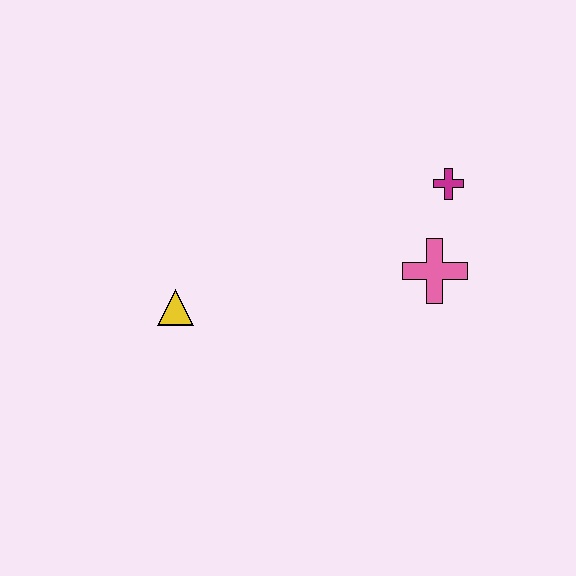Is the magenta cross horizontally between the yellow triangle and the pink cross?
No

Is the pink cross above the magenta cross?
No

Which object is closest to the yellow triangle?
The pink cross is closest to the yellow triangle.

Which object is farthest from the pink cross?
The yellow triangle is farthest from the pink cross.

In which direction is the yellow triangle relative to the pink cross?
The yellow triangle is to the left of the pink cross.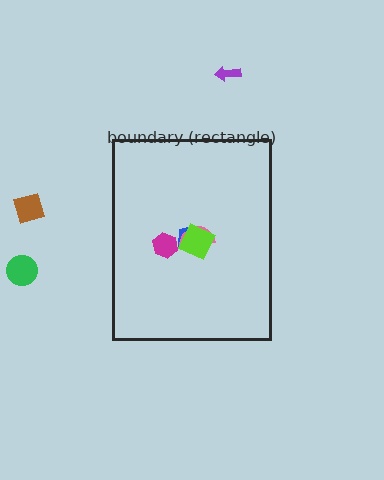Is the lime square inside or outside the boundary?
Inside.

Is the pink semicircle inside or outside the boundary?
Inside.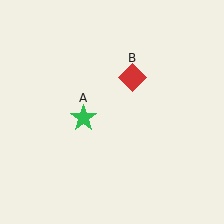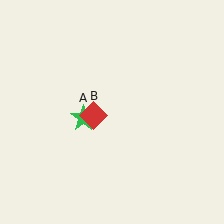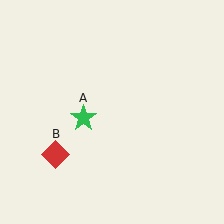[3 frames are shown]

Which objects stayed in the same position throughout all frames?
Green star (object A) remained stationary.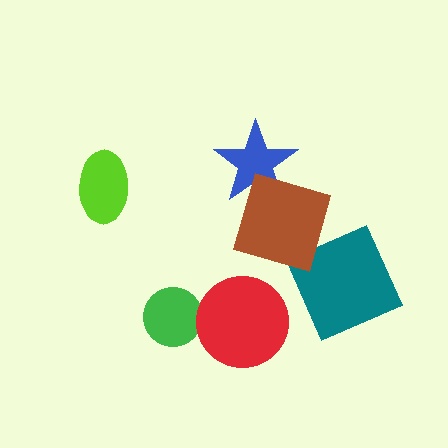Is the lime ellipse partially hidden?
No, no other shape covers it.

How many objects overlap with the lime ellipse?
0 objects overlap with the lime ellipse.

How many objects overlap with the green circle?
0 objects overlap with the green circle.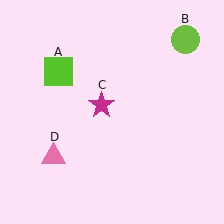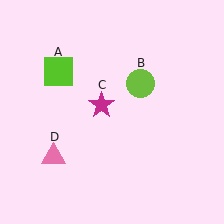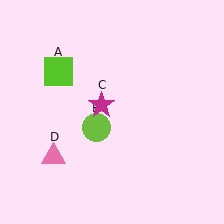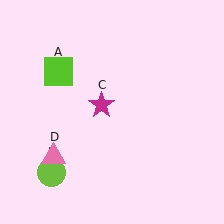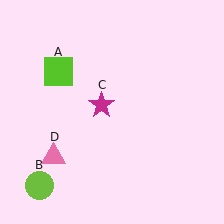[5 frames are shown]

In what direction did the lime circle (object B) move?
The lime circle (object B) moved down and to the left.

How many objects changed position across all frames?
1 object changed position: lime circle (object B).